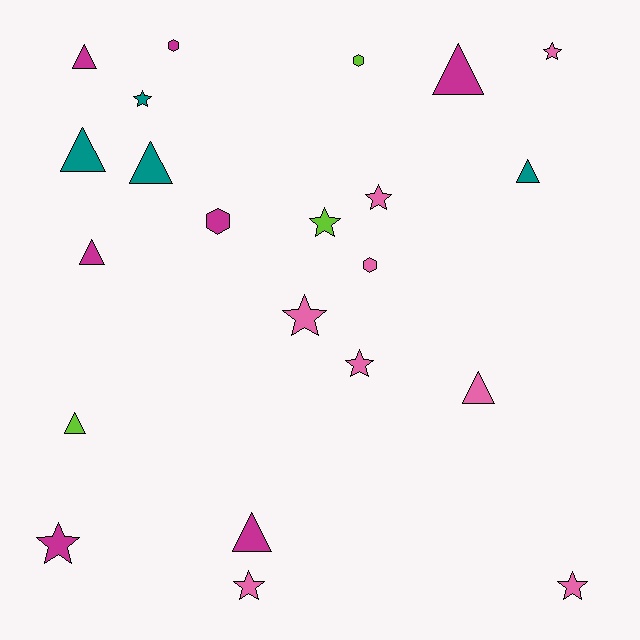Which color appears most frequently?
Pink, with 8 objects.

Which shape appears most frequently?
Star, with 9 objects.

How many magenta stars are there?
There is 1 magenta star.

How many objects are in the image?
There are 22 objects.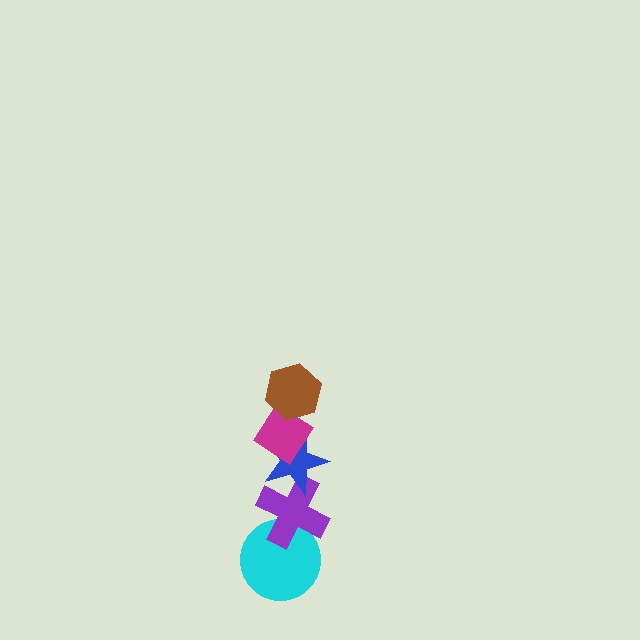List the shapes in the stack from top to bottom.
From top to bottom: the brown hexagon, the magenta diamond, the blue star, the purple cross, the cyan circle.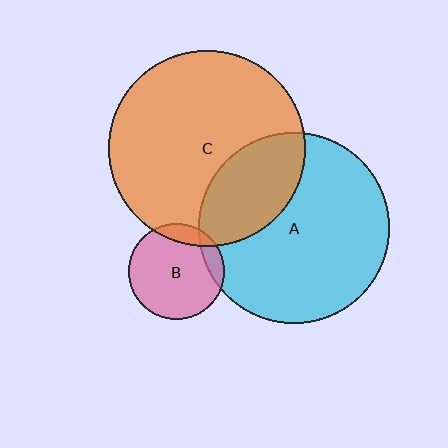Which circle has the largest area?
Circle C (orange).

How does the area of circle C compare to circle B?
Approximately 4.2 times.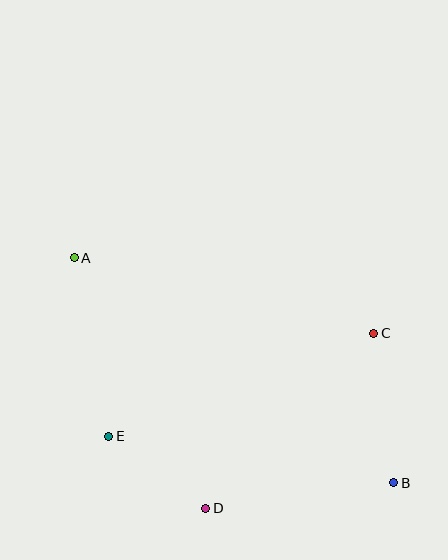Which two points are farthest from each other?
Points A and B are farthest from each other.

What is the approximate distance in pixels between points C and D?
The distance between C and D is approximately 243 pixels.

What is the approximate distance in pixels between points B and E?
The distance between B and E is approximately 289 pixels.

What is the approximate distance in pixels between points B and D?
The distance between B and D is approximately 190 pixels.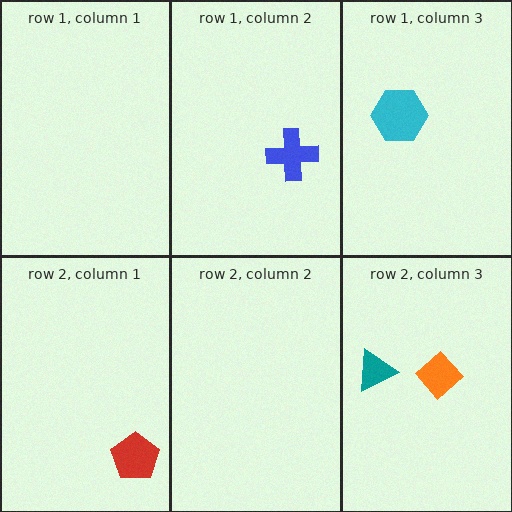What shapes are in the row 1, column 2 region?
The blue cross.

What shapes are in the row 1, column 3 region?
The cyan hexagon.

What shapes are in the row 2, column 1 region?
The red pentagon.